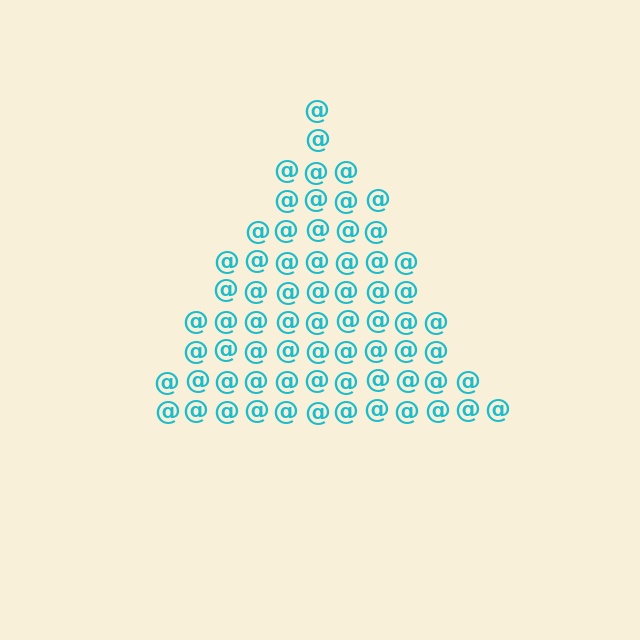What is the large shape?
The large shape is a triangle.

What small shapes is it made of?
It is made of small at signs.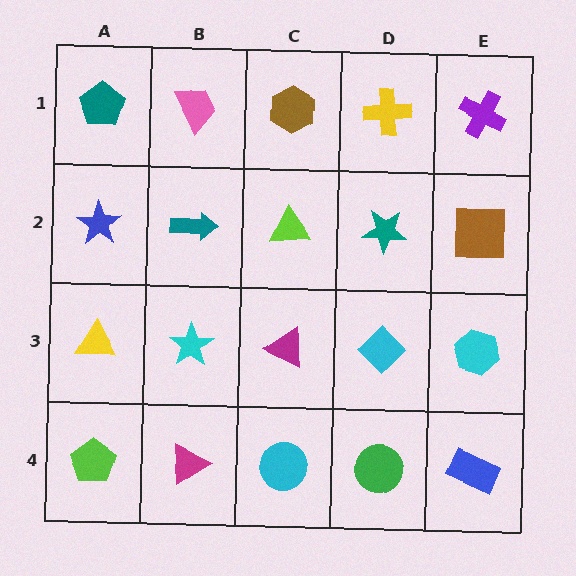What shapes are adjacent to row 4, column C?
A magenta triangle (row 3, column C), a magenta triangle (row 4, column B), a green circle (row 4, column D).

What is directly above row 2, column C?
A brown hexagon.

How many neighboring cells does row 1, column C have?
3.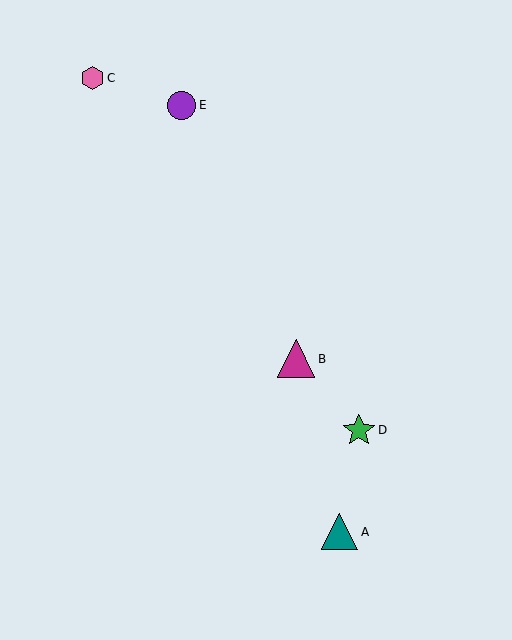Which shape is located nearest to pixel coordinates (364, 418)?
The green star (labeled D) at (359, 430) is nearest to that location.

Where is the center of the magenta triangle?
The center of the magenta triangle is at (296, 359).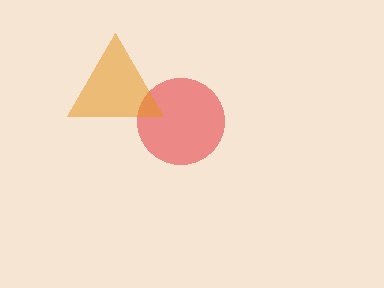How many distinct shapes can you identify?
There are 2 distinct shapes: a red circle, an orange triangle.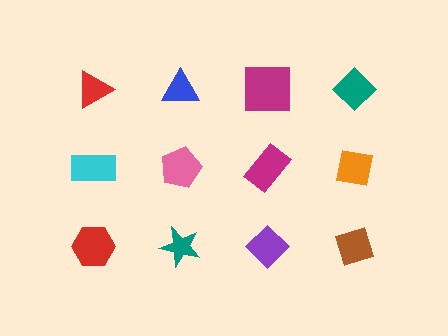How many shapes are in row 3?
4 shapes.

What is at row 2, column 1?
A cyan rectangle.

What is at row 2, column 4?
An orange square.